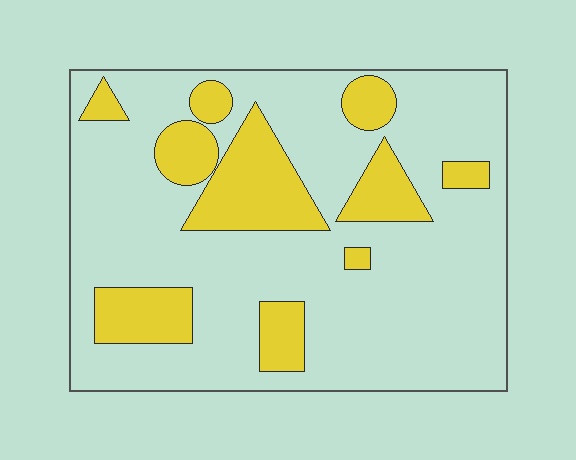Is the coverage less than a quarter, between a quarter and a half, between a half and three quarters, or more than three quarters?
Less than a quarter.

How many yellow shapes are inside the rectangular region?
10.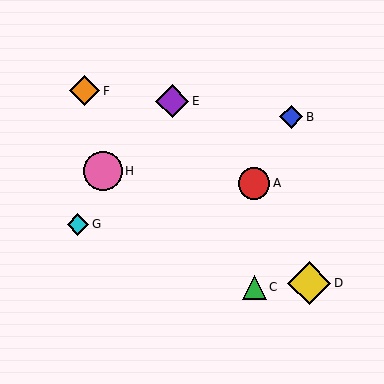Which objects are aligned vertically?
Objects A, C are aligned vertically.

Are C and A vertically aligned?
Yes, both are at x≈254.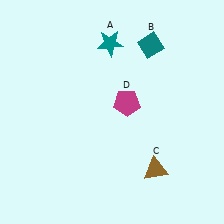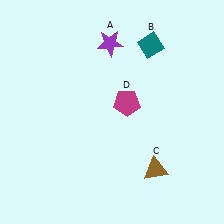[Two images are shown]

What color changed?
The star (A) changed from teal in Image 1 to purple in Image 2.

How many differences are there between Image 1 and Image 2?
There is 1 difference between the two images.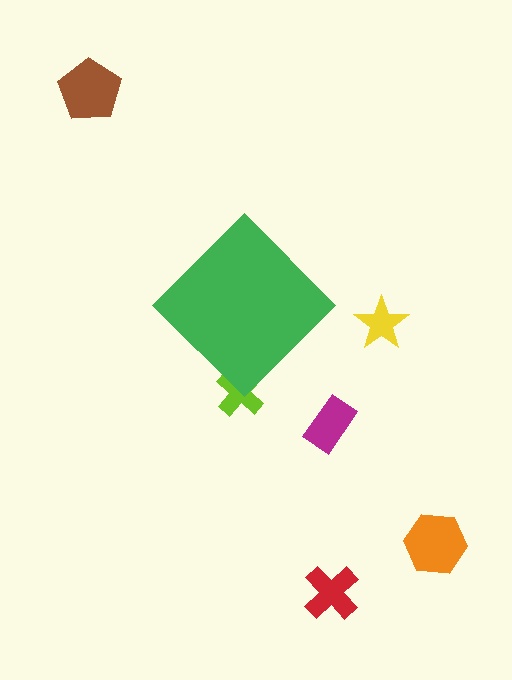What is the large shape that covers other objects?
A green diamond.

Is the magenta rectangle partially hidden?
No, the magenta rectangle is fully visible.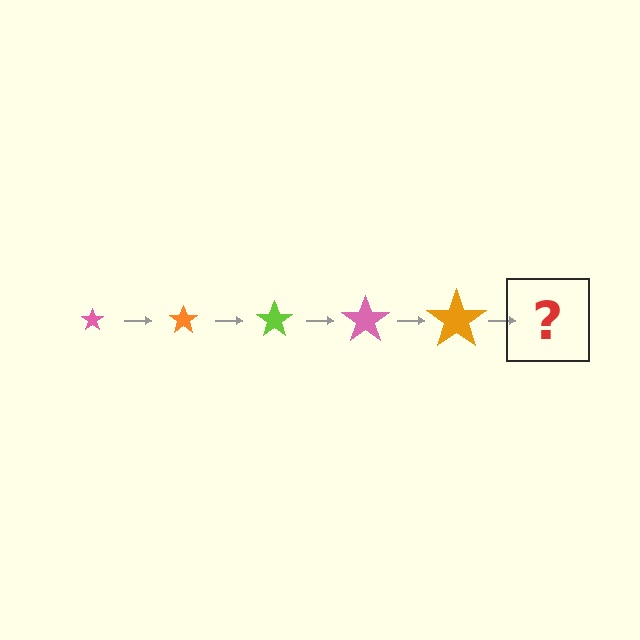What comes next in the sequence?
The next element should be a lime star, larger than the previous one.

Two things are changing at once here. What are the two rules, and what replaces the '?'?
The two rules are that the star grows larger each step and the color cycles through pink, orange, and lime. The '?' should be a lime star, larger than the previous one.